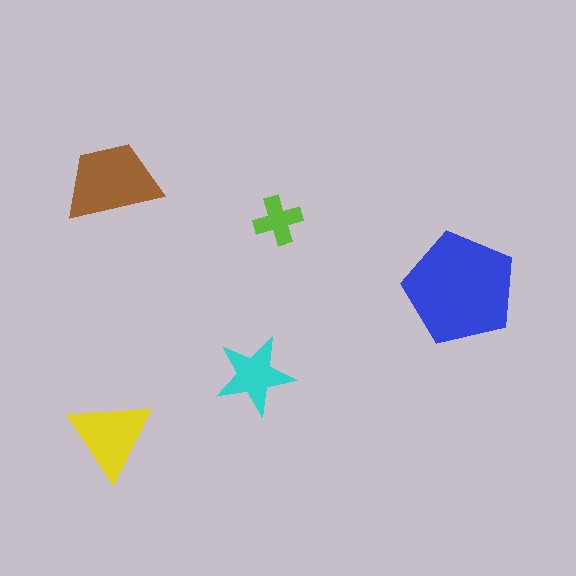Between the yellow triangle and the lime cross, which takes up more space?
The yellow triangle.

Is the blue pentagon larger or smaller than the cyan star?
Larger.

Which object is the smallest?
The lime cross.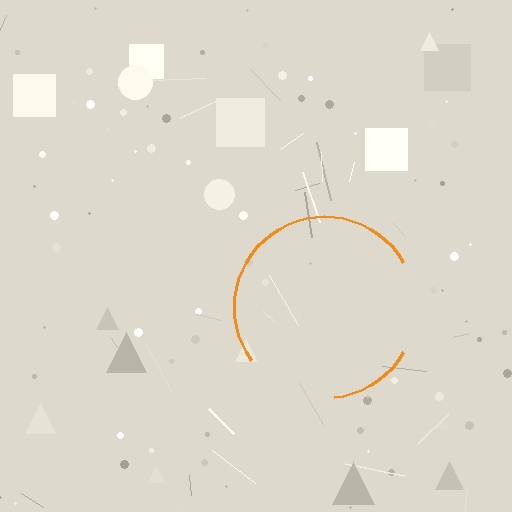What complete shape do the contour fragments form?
The contour fragments form a circle.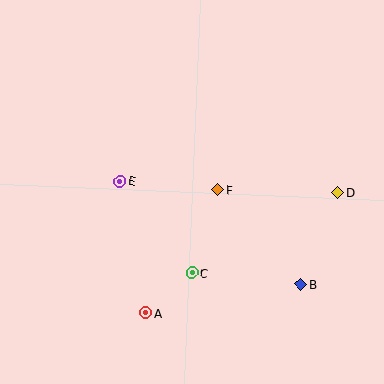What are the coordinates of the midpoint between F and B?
The midpoint between F and B is at (260, 237).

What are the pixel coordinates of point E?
Point E is at (120, 181).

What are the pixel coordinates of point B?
Point B is at (301, 284).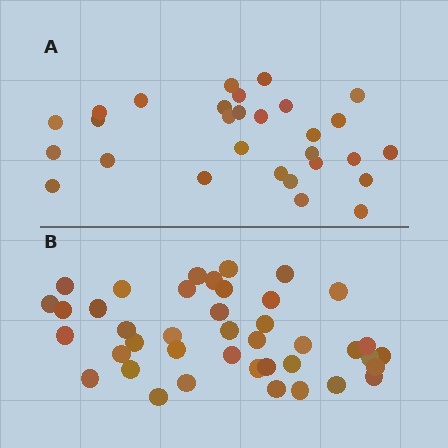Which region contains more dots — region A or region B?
Region B (the bottom region) has more dots.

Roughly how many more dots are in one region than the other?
Region B has roughly 12 or so more dots than region A.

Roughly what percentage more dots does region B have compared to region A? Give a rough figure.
About 40% more.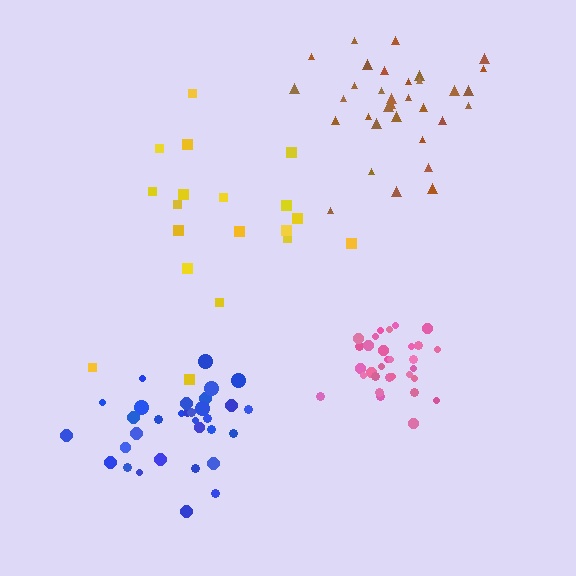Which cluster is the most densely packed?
Pink.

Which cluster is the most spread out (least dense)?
Yellow.